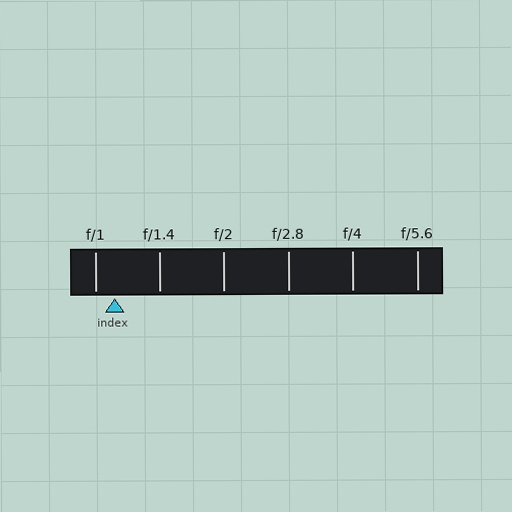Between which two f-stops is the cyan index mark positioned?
The index mark is between f/1 and f/1.4.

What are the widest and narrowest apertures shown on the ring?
The widest aperture shown is f/1 and the narrowest is f/5.6.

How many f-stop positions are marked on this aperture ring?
There are 6 f-stop positions marked.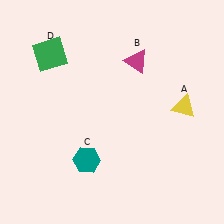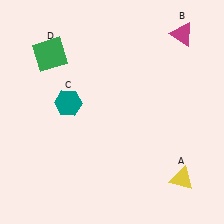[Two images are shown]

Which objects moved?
The objects that moved are: the yellow triangle (A), the magenta triangle (B), the teal hexagon (C).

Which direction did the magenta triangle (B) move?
The magenta triangle (B) moved right.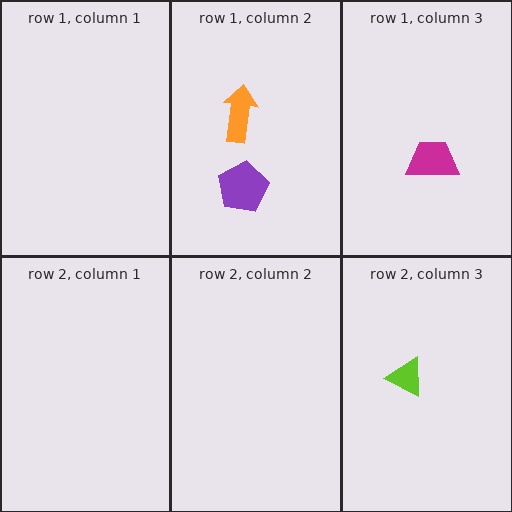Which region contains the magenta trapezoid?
The row 1, column 3 region.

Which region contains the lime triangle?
The row 2, column 3 region.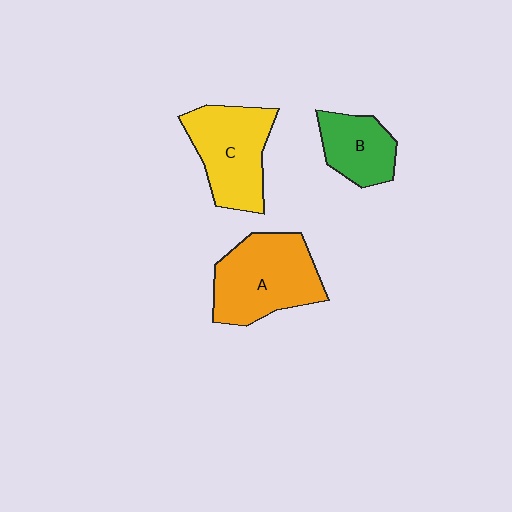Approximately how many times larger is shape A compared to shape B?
Approximately 1.8 times.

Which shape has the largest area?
Shape A (orange).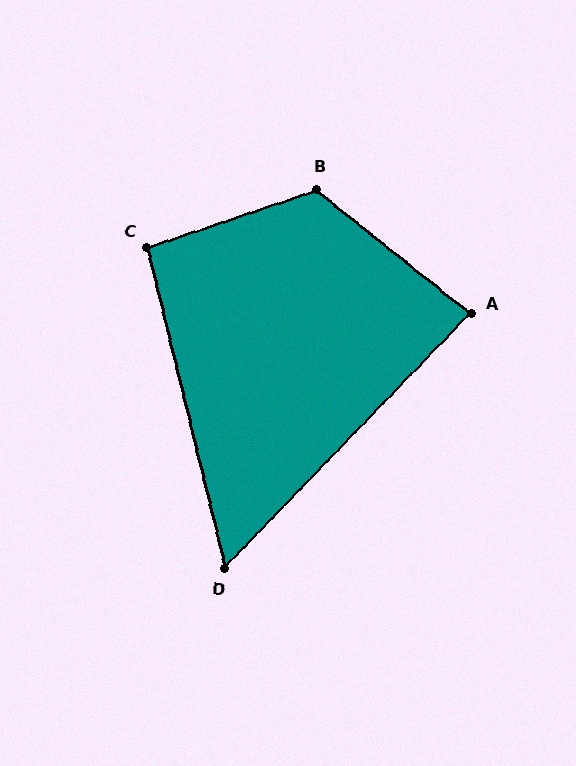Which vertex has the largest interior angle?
B, at approximately 122 degrees.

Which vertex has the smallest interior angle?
D, at approximately 58 degrees.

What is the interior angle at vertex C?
Approximately 95 degrees (obtuse).